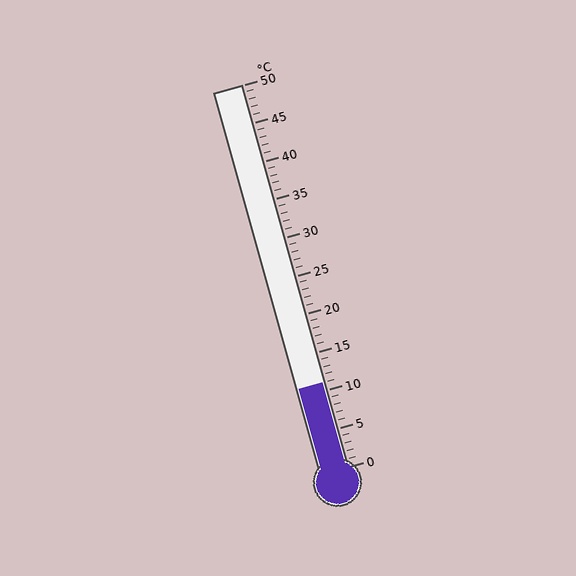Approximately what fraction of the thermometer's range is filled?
The thermometer is filled to approximately 20% of its range.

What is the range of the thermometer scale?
The thermometer scale ranges from 0°C to 50°C.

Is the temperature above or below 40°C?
The temperature is below 40°C.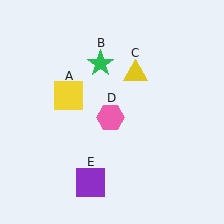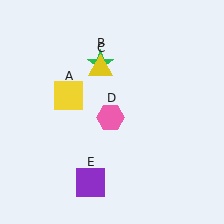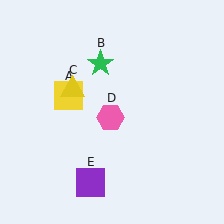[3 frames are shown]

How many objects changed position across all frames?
1 object changed position: yellow triangle (object C).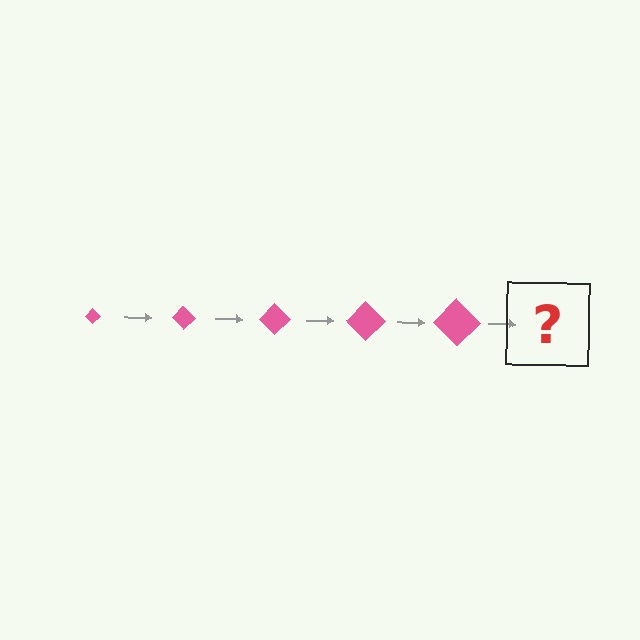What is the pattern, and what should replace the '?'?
The pattern is that the diamond gets progressively larger each step. The '?' should be a pink diamond, larger than the previous one.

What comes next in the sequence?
The next element should be a pink diamond, larger than the previous one.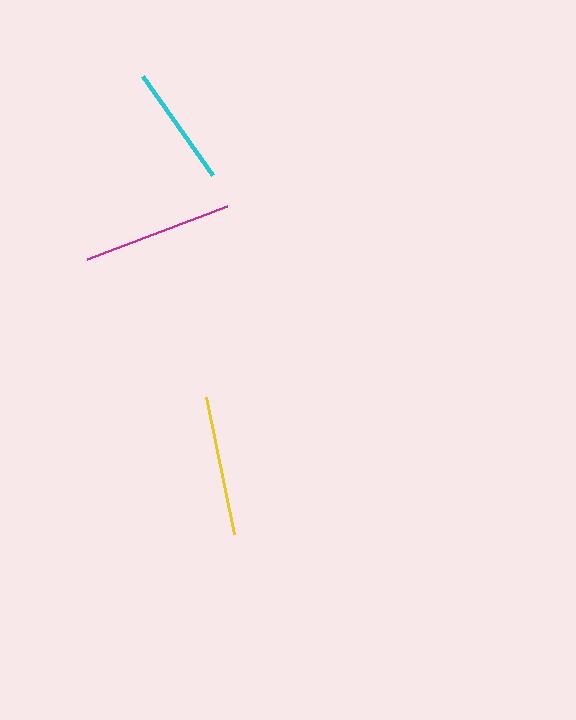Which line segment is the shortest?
The cyan line is the shortest at approximately 121 pixels.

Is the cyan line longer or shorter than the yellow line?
The yellow line is longer than the cyan line.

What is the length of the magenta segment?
The magenta segment is approximately 150 pixels long.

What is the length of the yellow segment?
The yellow segment is approximately 139 pixels long.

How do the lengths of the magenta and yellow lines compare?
The magenta and yellow lines are approximately the same length.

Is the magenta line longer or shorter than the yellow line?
The magenta line is longer than the yellow line.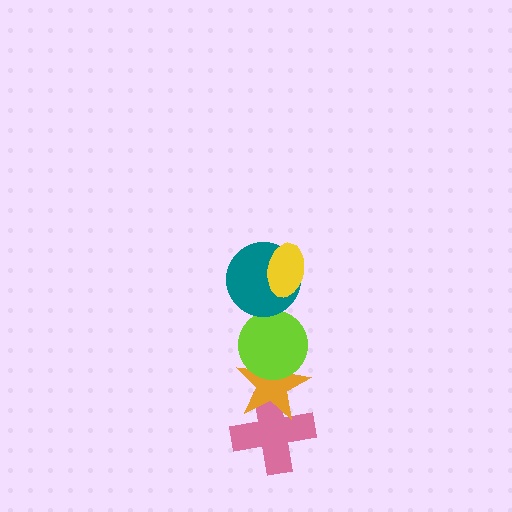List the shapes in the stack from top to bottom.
From top to bottom: the yellow ellipse, the teal circle, the lime circle, the orange star, the pink cross.